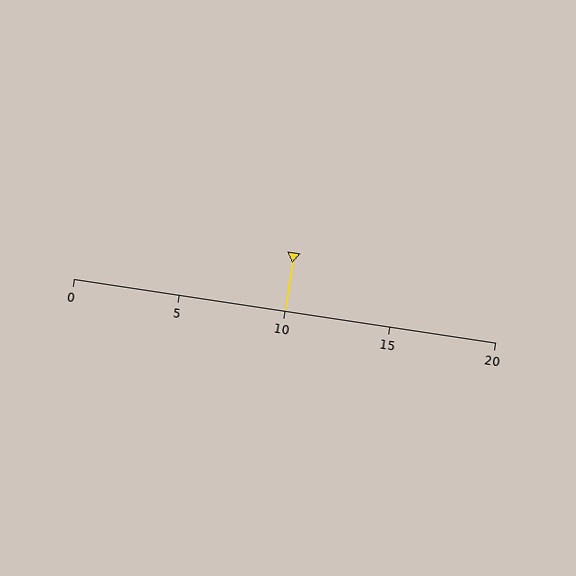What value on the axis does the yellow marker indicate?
The marker indicates approximately 10.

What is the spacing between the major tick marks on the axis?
The major ticks are spaced 5 apart.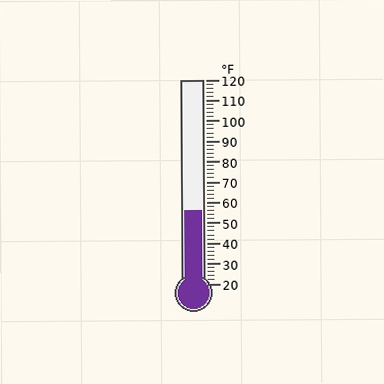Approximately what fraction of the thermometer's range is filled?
The thermometer is filled to approximately 35% of its range.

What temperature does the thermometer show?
The thermometer shows approximately 56°F.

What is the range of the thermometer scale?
The thermometer scale ranges from 20°F to 120°F.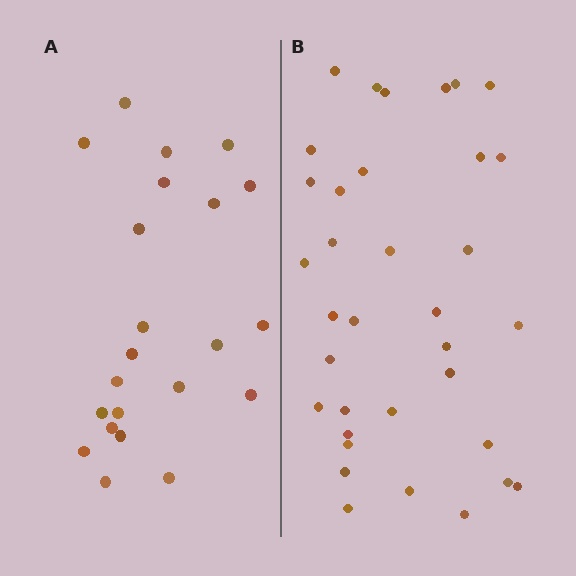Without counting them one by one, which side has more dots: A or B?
Region B (the right region) has more dots.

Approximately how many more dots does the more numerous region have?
Region B has approximately 15 more dots than region A.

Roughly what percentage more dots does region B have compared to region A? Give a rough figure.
About 60% more.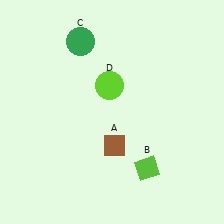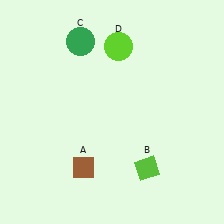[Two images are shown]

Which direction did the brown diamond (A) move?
The brown diamond (A) moved left.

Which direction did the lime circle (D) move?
The lime circle (D) moved up.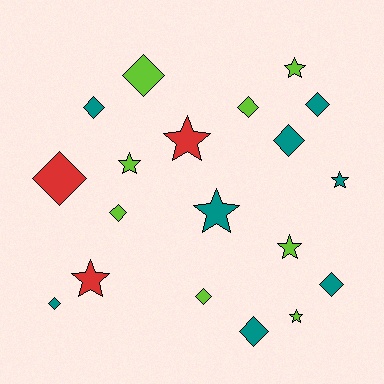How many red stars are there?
There are 2 red stars.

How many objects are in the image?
There are 19 objects.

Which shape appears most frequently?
Diamond, with 11 objects.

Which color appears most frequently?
Teal, with 8 objects.